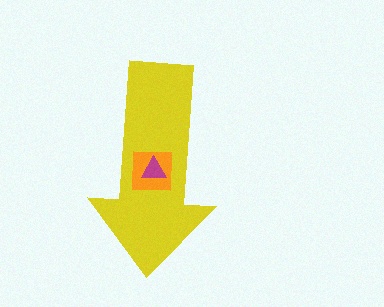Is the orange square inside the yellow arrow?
Yes.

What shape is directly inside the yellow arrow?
The orange square.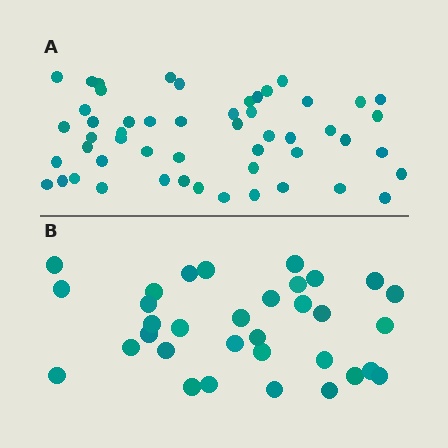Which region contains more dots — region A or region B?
Region A (the top region) has more dots.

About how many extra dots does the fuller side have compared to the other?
Region A has approximately 20 more dots than region B.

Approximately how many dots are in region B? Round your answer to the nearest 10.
About 30 dots. (The exact count is 33, which rounds to 30.)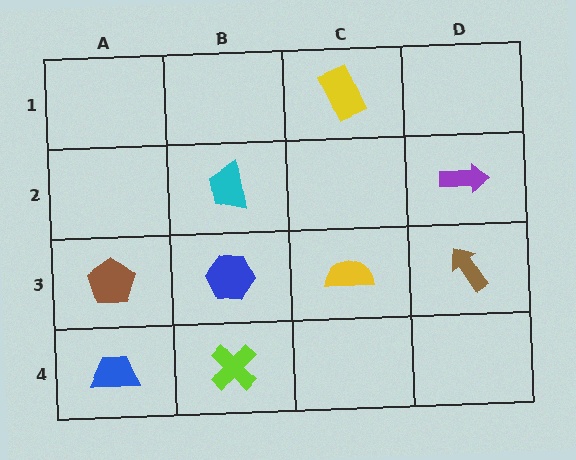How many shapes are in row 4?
2 shapes.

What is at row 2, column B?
A cyan trapezoid.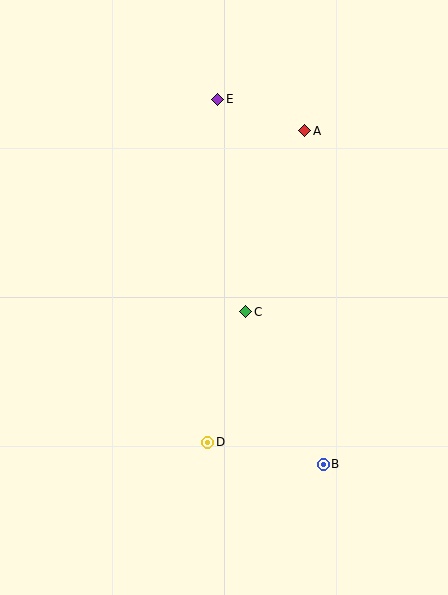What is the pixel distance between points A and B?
The distance between A and B is 334 pixels.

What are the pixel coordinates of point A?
Point A is at (305, 131).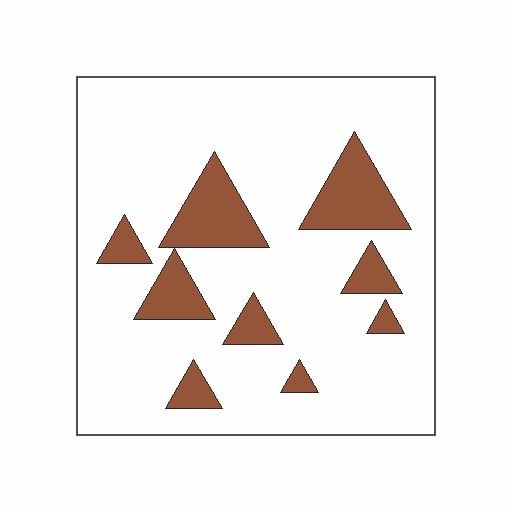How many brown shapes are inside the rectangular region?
9.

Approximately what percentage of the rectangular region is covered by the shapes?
Approximately 15%.